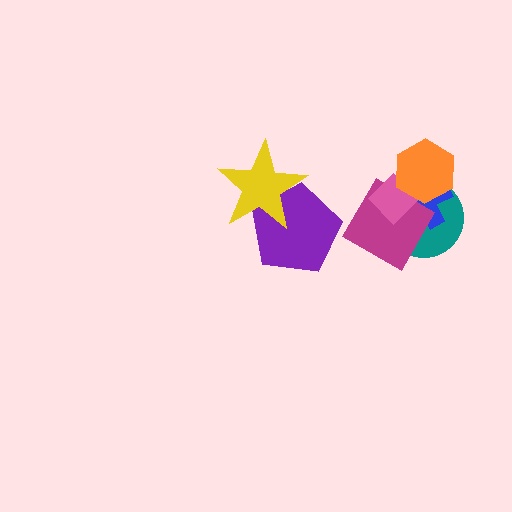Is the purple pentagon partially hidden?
Yes, it is partially covered by another shape.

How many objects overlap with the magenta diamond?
4 objects overlap with the magenta diamond.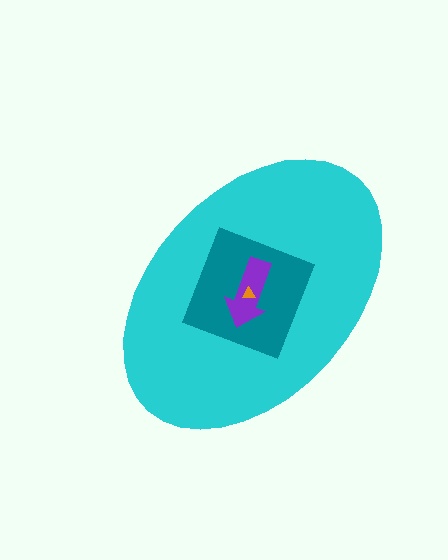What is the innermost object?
The orange triangle.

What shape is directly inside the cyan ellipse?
The teal diamond.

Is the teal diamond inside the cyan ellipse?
Yes.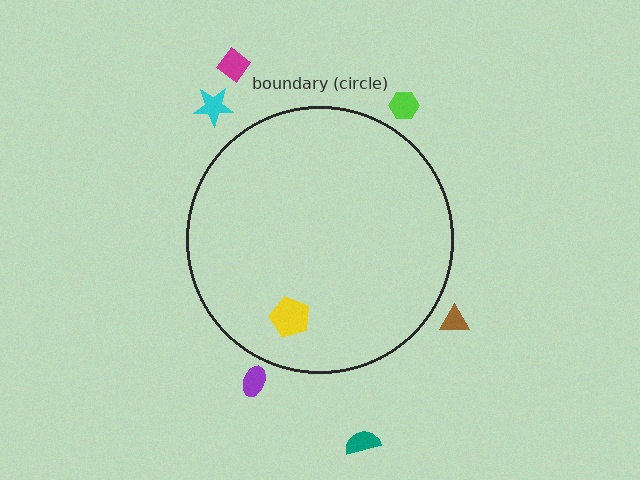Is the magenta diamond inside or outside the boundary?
Outside.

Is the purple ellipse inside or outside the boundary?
Outside.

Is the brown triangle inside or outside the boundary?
Outside.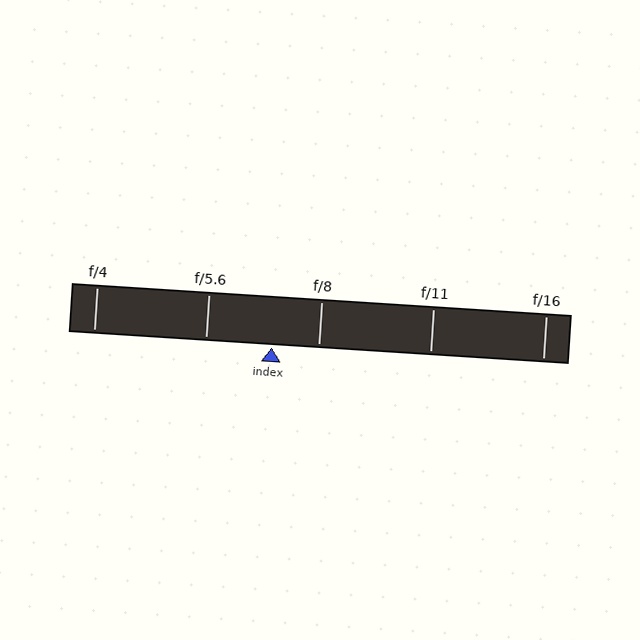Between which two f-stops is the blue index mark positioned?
The index mark is between f/5.6 and f/8.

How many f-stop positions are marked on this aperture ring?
There are 5 f-stop positions marked.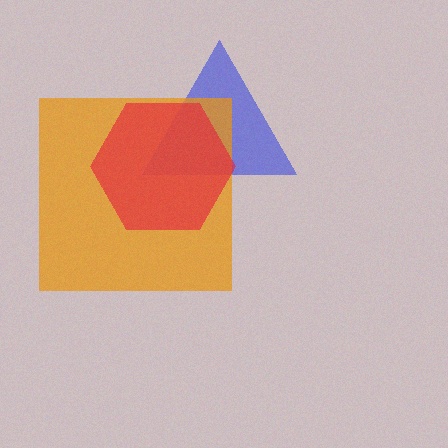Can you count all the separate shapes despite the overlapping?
Yes, there are 3 separate shapes.